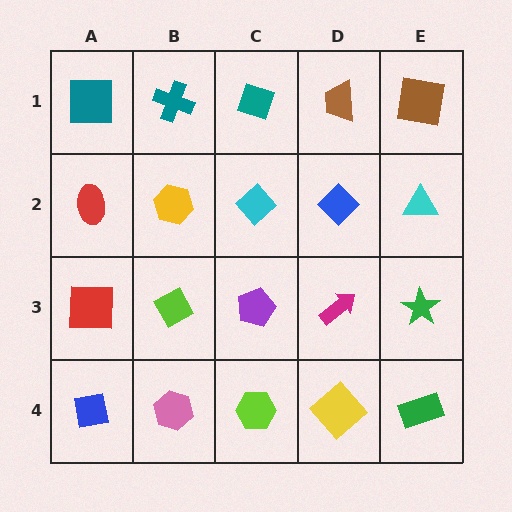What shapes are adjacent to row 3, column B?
A yellow hexagon (row 2, column B), a pink hexagon (row 4, column B), a red square (row 3, column A), a purple pentagon (row 3, column C).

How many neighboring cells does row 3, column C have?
4.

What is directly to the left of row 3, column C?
A lime diamond.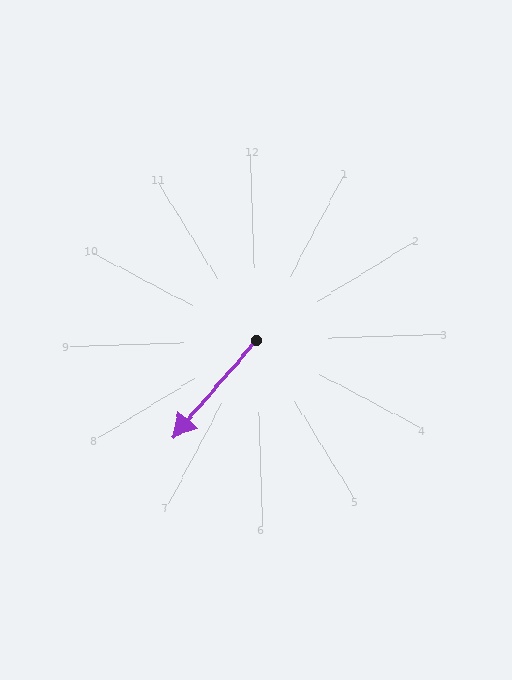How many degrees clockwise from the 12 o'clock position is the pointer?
Approximately 223 degrees.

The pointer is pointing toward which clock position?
Roughly 7 o'clock.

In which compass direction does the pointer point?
Southwest.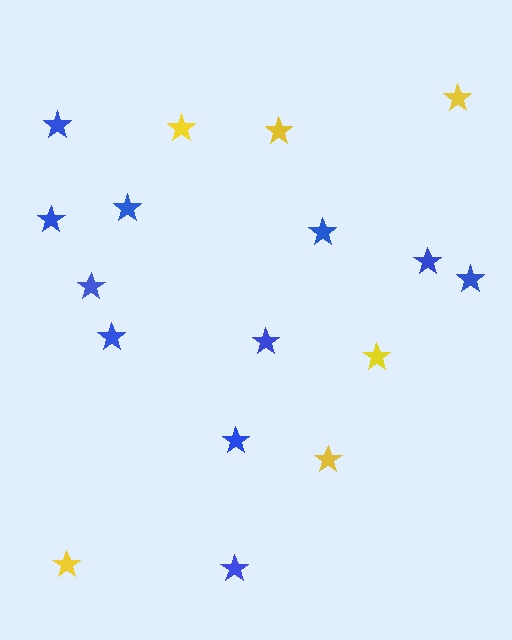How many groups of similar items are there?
There are 2 groups: one group of blue stars (11) and one group of yellow stars (6).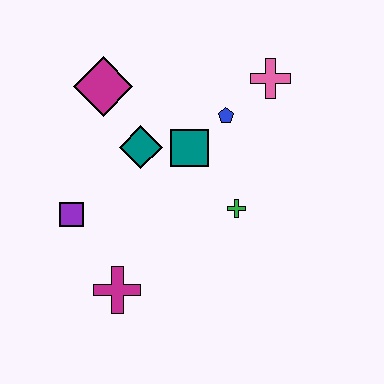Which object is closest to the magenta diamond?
The teal diamond is closest to the magenta diamond.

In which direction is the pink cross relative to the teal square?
The pink cross is to the right of the teal square.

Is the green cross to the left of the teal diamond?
No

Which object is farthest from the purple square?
The pink cross is farthest from the purple square.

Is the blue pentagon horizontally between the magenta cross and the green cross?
Yes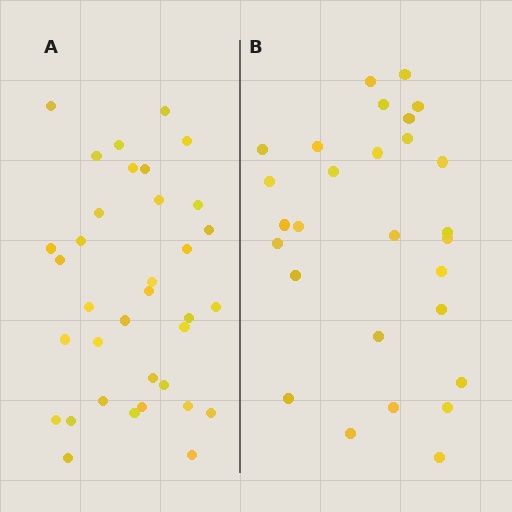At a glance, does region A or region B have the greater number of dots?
Region A (the left region) has more dots.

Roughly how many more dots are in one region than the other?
Region A has roughly 8 or so more dots than region B.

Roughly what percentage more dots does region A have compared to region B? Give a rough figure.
About 25% more.